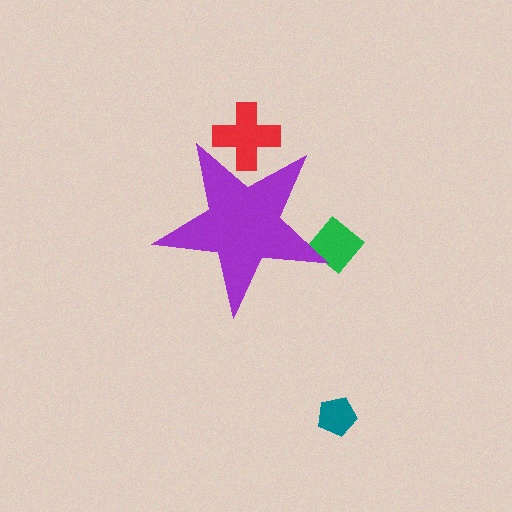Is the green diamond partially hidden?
Yes, the green diamond is partially hidden behind the purple star.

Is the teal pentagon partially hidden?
No, the teal pentagon is fully visible.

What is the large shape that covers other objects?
A purple star.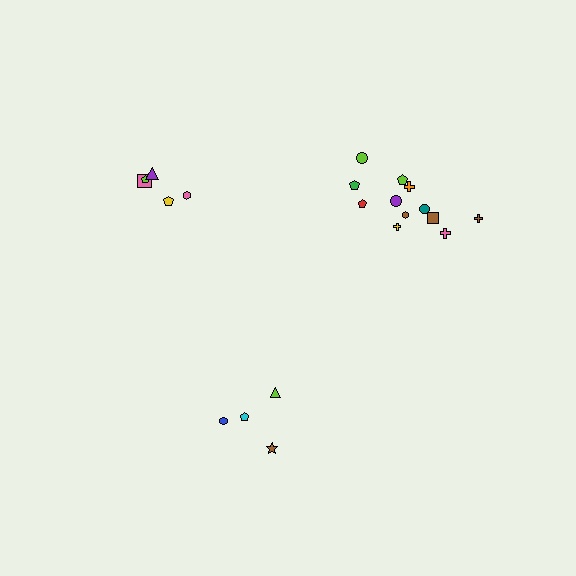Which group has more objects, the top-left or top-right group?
The top-right group.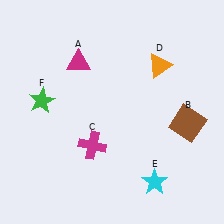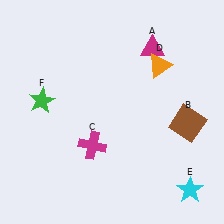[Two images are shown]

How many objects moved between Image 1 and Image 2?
2 objects moved between the two images.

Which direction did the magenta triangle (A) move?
The magenta triangle (A) moved right.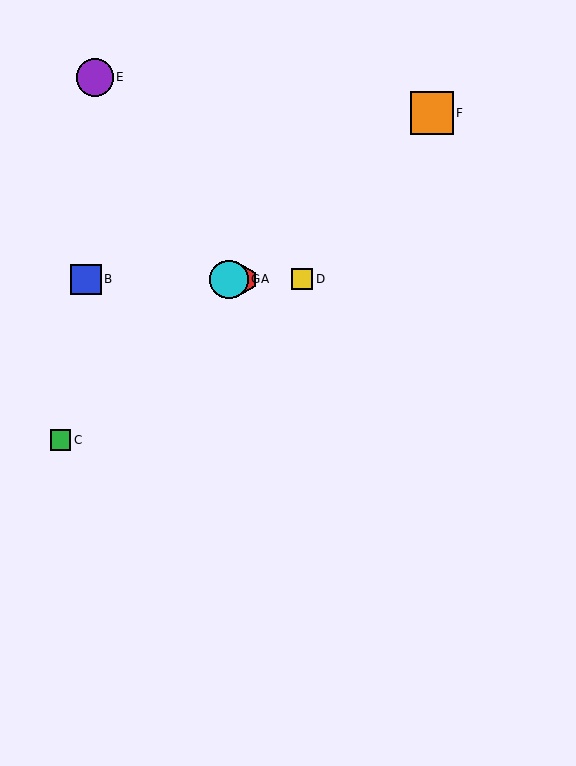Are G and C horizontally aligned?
No, G is at y≈279 and C is at y≈440.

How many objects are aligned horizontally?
4 objects (A, B, D, G) are aligned horizontally.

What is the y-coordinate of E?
Object E is at y≈77.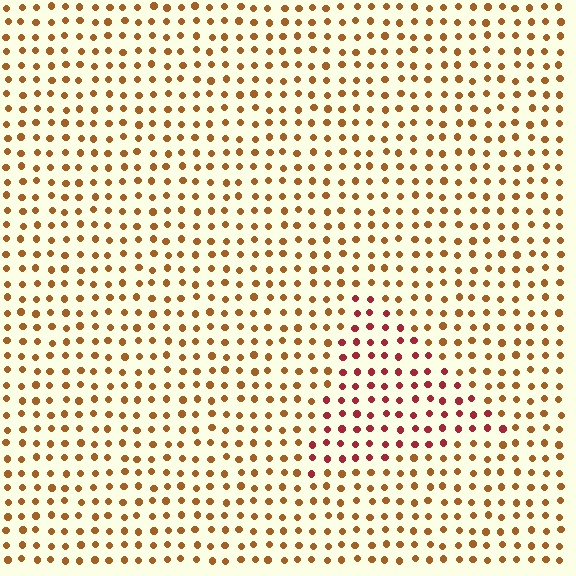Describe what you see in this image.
The image is filled with small brown elements in a uniform arrangement. A triangle-shaped region is visible where the elements are tinted to a slightly different hue, forming a subtle color boundary.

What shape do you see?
I see a triangle.